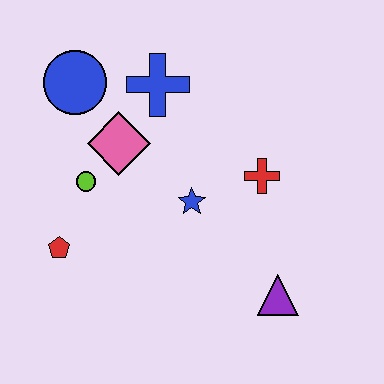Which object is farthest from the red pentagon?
The purple triangle is farthest from the red pentagon.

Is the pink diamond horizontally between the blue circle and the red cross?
Yes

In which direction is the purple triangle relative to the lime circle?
The purple triangle is to the right of the lime circle.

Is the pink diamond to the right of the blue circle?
Yes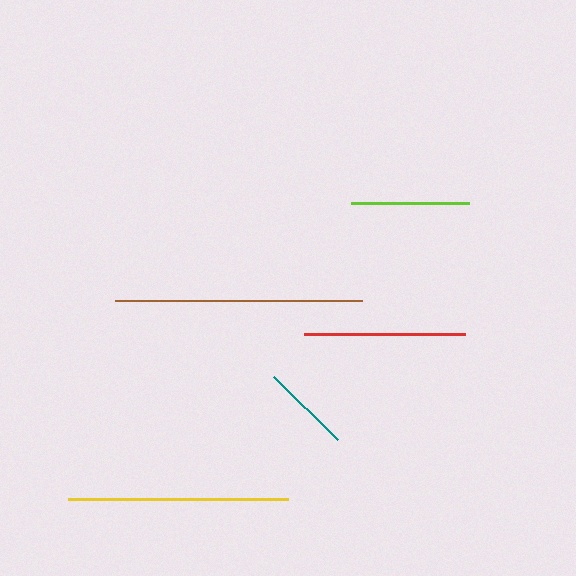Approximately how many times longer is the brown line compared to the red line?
The brown line is approximately 1.5 times the length of the red line.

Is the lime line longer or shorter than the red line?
The red line is longer than the lime line.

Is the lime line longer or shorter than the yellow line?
The yellow line is longer than the lime line.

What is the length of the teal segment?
The teal segment is approximately 90 pixels long.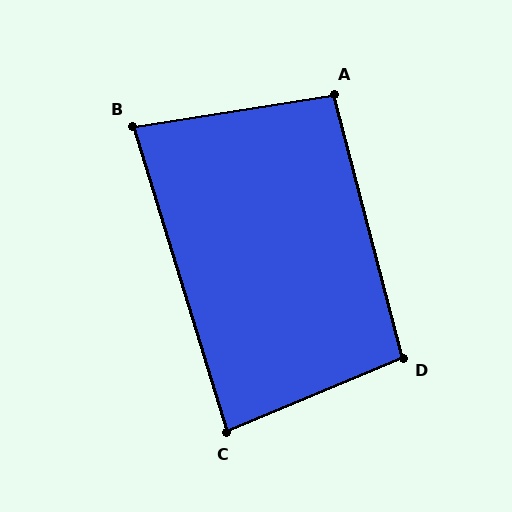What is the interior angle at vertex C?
Approximately 84 degrees (acute).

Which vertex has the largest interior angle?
D, at approximately 98 degrees.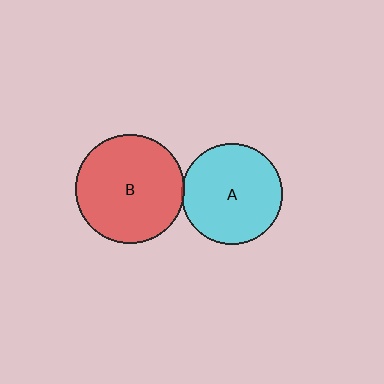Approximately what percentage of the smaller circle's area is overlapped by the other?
Approximately 5%.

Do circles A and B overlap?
Yes.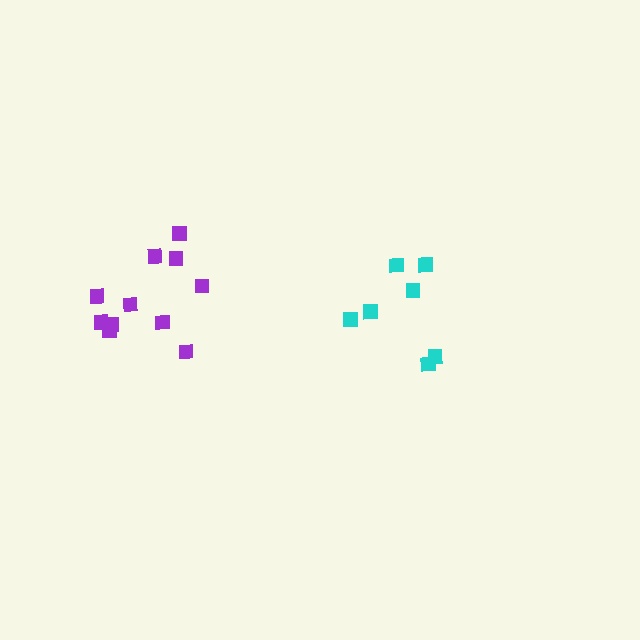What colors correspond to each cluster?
The clusters are colored: purple, cyan.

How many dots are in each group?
Group 1: 11 dots, Group 2: 7 dots (18 total).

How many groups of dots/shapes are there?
There are 2 groups.